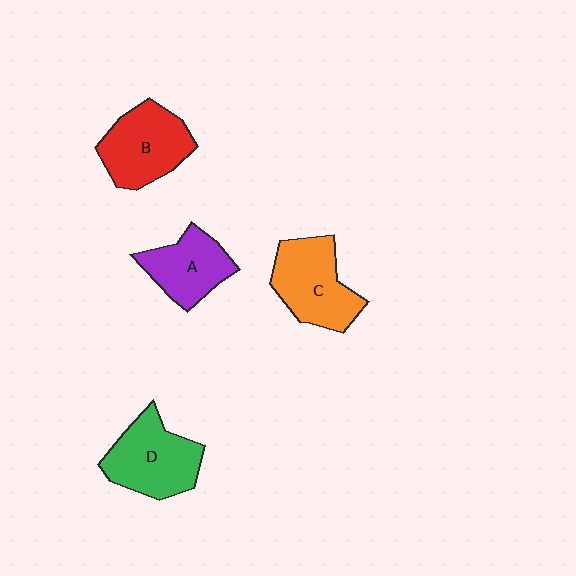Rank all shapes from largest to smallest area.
From largest to smallest: D (green), C (orange), B (red), A (purple).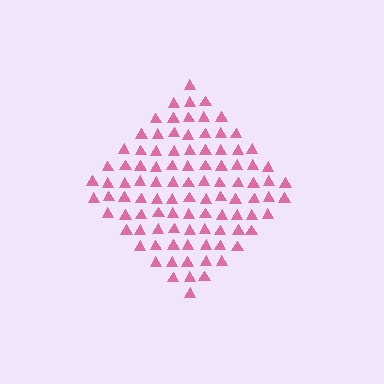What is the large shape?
The large shape is a diamond.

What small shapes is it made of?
It is made of small triangles.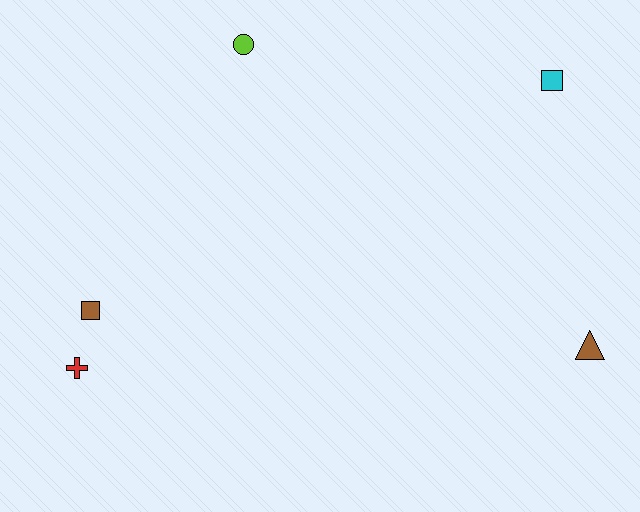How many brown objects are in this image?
There are 2 brown objects.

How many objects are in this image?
There are 5 objects.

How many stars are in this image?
There are no stars.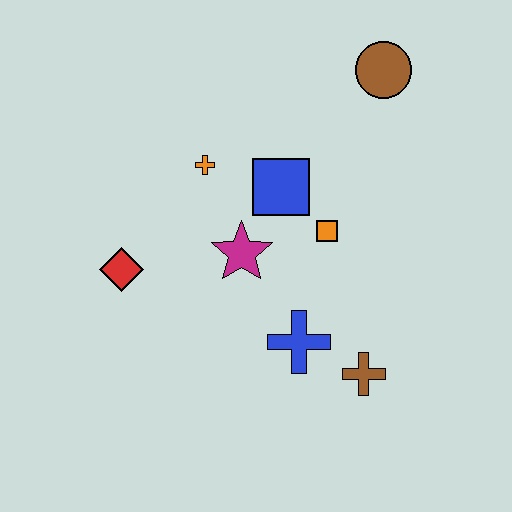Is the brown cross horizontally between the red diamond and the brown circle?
Yes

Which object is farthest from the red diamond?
The brown circle is farthest from the red diamond.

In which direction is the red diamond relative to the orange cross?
The red diamond is below the orange cross.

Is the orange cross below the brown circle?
Yes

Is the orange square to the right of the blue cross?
Yes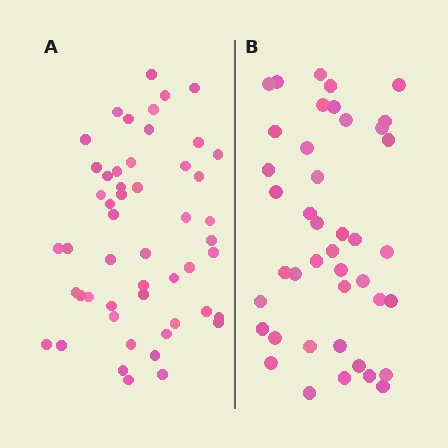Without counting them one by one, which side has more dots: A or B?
Region A (the left region) has more dots.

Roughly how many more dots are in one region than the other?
Region A has roughly 8 or so more dots than region B.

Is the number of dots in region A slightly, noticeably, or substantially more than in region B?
Region A has only slightly more — the two regions are fairly close. The ratio is roughly 1.2 to 1.